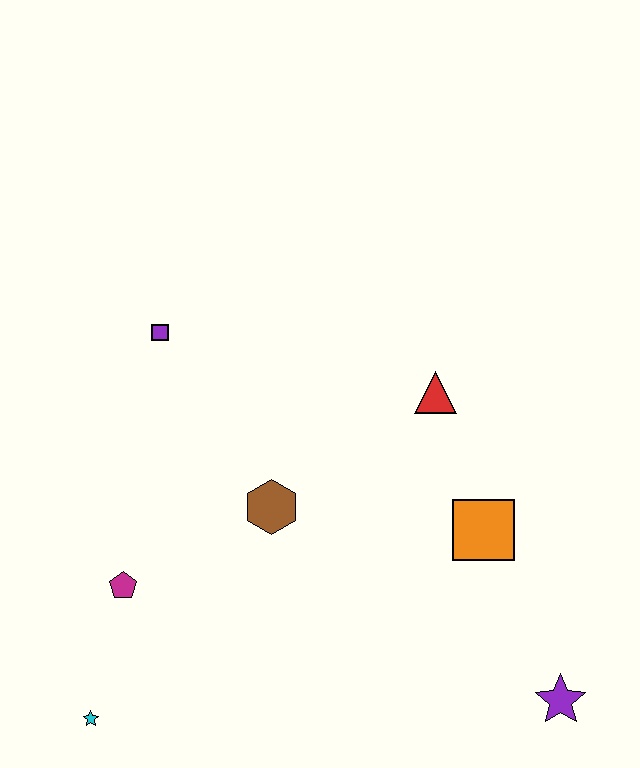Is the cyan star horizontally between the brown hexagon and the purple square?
No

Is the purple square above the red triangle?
Yes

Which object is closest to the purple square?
The brown hexagon is closest to the purple square.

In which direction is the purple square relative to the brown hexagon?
The purple square is above the brown hexagon.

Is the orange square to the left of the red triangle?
No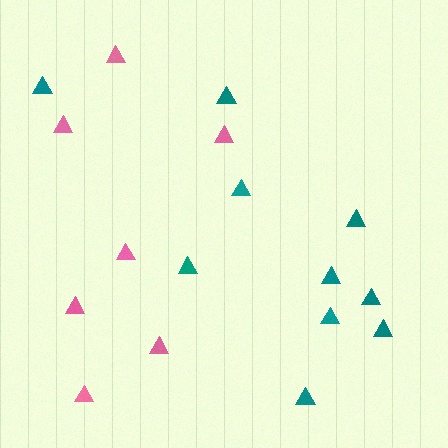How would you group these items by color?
There are 2 groups: one group of pink triangles (7) and one group of teal triangles (10).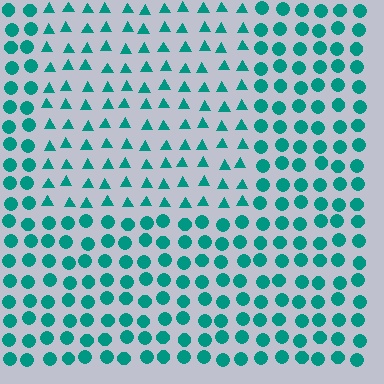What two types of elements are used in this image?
The image uses triangles inside the rectangle region and circles outside it.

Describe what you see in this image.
The image is filled with small teal elements arranged in a uniform grid. A rectangle-shaped region contains triangles, while the surrounding area contains circles. The boundary is defined purely by the change in element shape.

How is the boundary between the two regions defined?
The boundary is defined by a change in element shape: triangles inside vs. circles outside. All elements share the same color and spacing.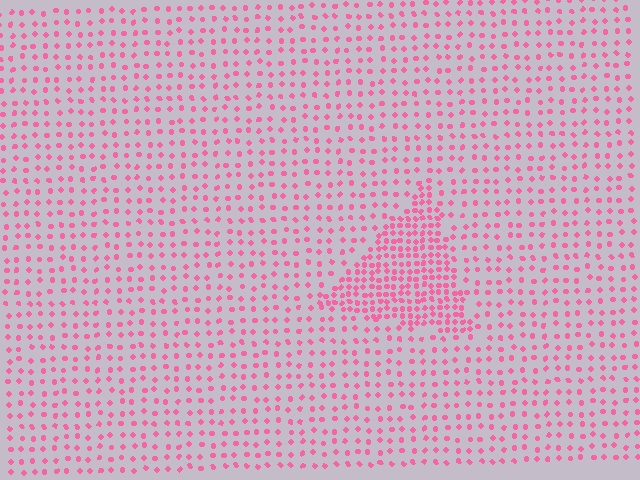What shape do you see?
I see a triangle.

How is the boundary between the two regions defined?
The boundary is defined by a change in element density (approximately 2.2x ratio). All elements are the same color, size, and shape.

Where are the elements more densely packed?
The elements are more densely packed inside the triangle boundary.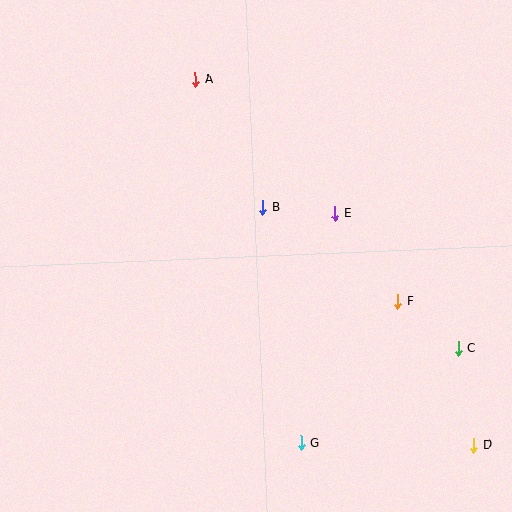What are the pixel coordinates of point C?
Point C is at (458, 348).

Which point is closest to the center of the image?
Point B at (263, 208) is closest to the center.